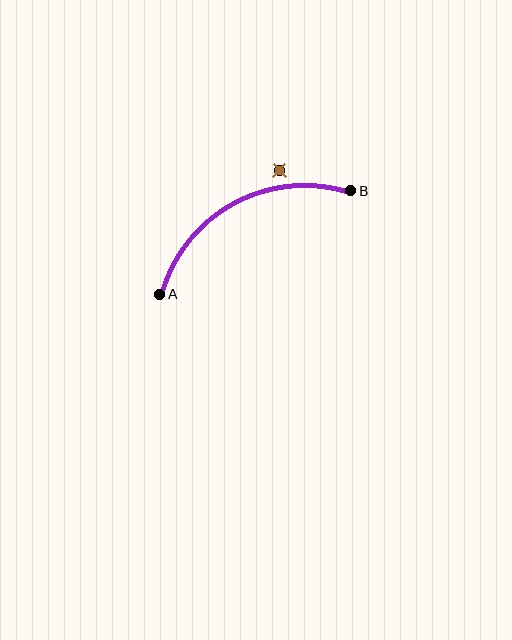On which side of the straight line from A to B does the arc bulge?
The arc bulges above the straight line connecting A and B.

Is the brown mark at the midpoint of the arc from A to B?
No — the brown mark does not lie on the arc at all. It sits slightly outside the curve.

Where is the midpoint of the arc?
The arc midpoint is the point on the curve farthest from the straight line joining A and B. It sits above that line.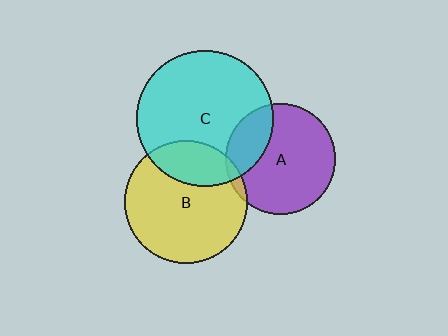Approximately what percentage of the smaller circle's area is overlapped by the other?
Approximately 5%.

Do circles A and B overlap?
Yes.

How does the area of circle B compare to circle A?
Approximately 1.2 times.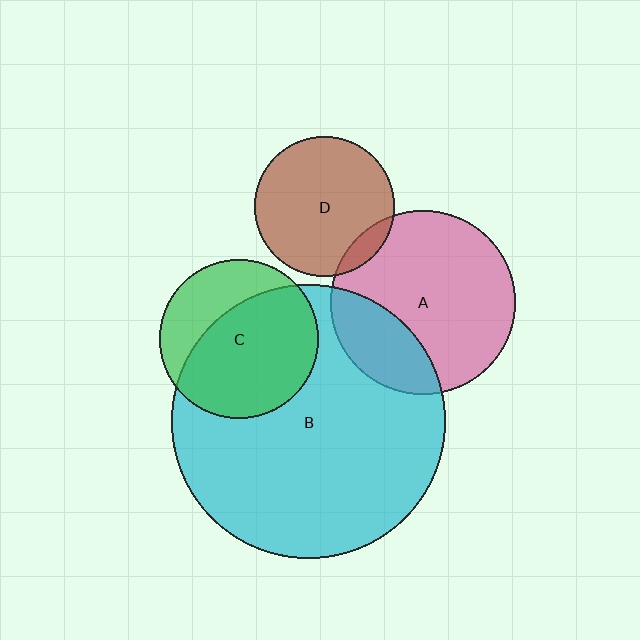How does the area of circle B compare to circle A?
Approximately 2.2 times.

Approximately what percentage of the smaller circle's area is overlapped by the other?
Approximately 25%.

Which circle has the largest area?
Circle B (cyan).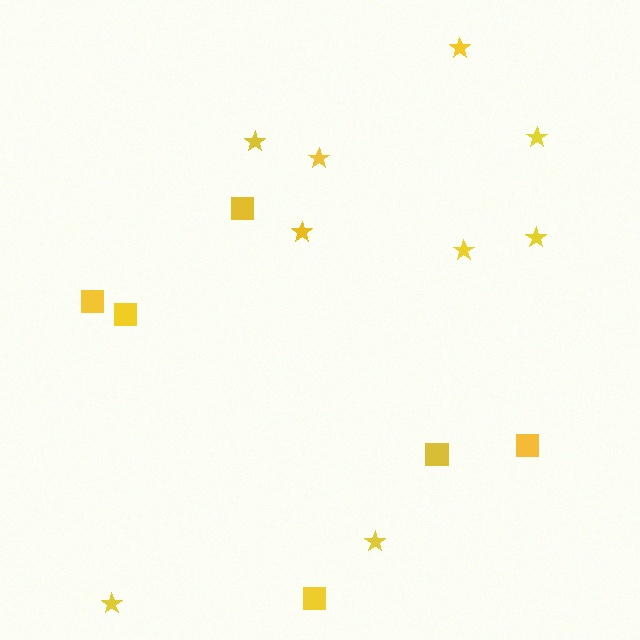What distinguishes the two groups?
There are 2 groups: one group of squares (6) and one group of stars (9).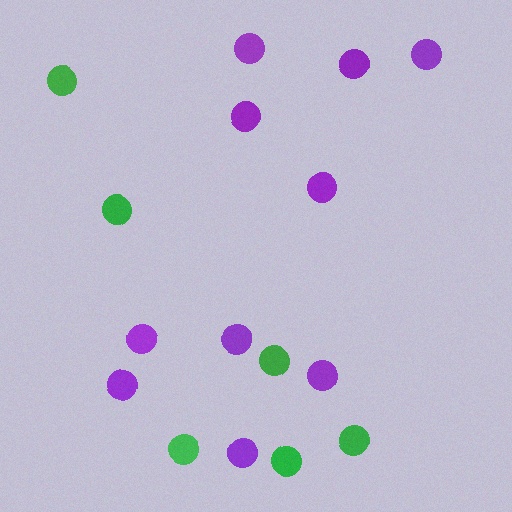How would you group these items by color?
There are 2 groups: one group of green circles (6) and one group of purple circles (10).